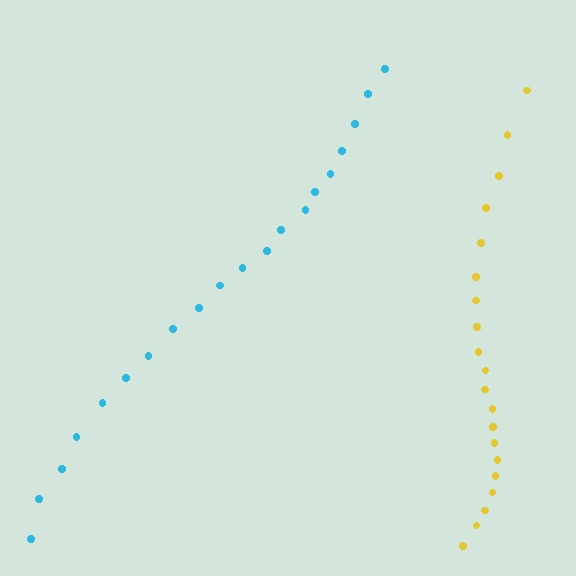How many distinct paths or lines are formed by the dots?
There are 2 distinct paths.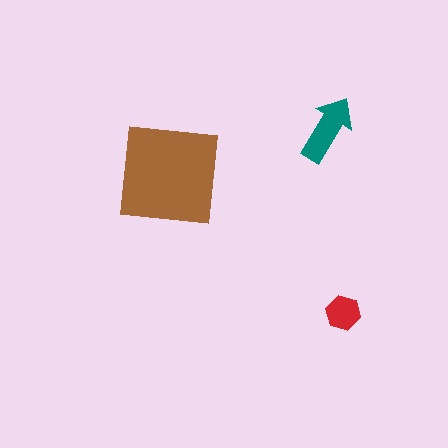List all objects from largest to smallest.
The brown square, the teal arrow, the red hexagon.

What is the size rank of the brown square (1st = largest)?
1st.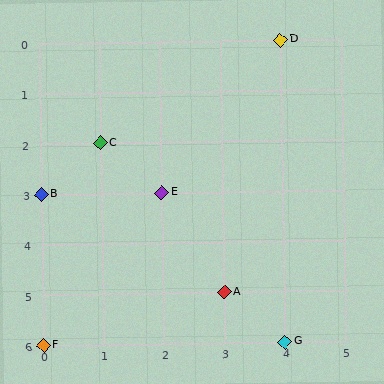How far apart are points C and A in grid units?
Points C and A are 2 columns and 3 rows apart (about 3.6 grid units diagonally).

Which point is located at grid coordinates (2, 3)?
Point E is at (2, 3).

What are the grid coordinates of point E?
Point E is at grid coordinates (2, 3).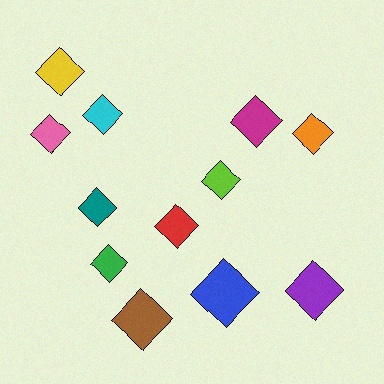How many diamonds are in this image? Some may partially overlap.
There are 12 diamonds.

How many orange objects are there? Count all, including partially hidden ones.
There is 1 orange object.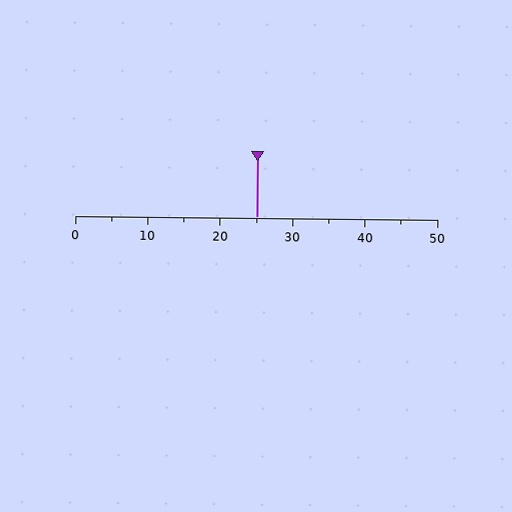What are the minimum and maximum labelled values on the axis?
The axis runs from 0 to 50.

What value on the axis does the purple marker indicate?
The marker indicates approximately 25.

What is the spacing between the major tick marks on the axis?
The major ticks are spaced 10 apart.